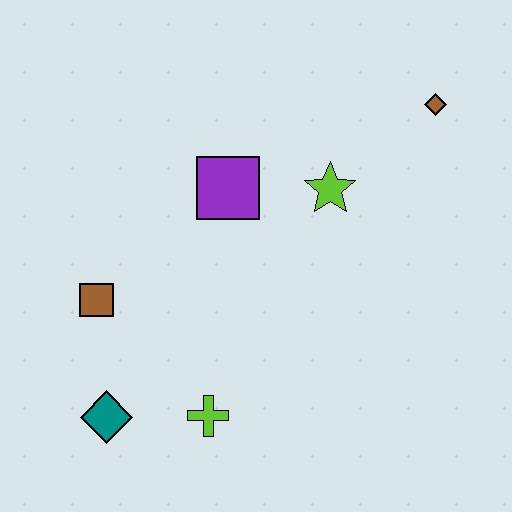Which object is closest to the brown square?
The teal diamond is closest to the brown square.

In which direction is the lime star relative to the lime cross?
The lime star is above the lime cross.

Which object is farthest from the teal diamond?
The brown diamond is farthest from the teal diamond.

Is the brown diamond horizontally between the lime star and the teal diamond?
No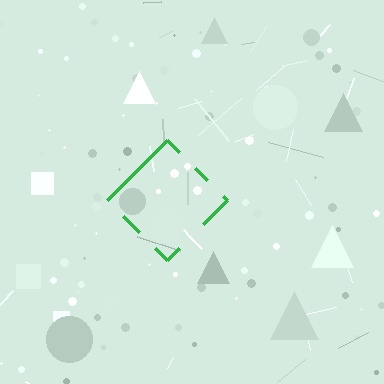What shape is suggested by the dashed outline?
The dashed outline suggests a diamond.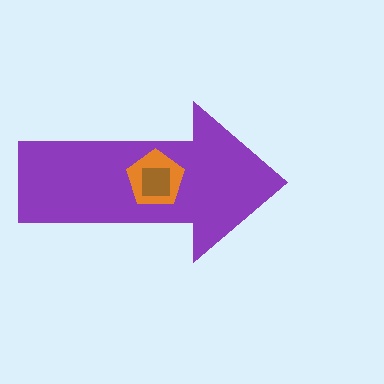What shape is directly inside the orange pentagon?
The brown square.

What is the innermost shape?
The brown square.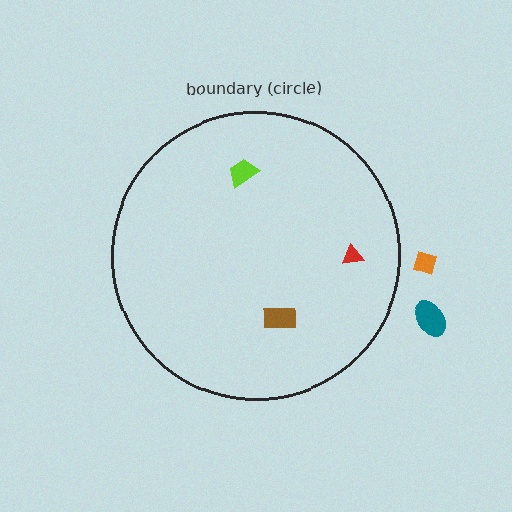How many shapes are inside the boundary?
3 inside, 2 outside.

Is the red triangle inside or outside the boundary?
Inside.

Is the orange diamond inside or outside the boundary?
Outside.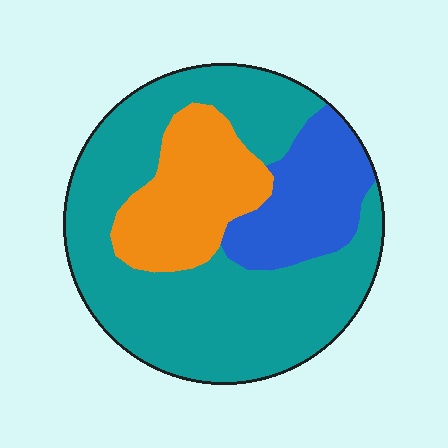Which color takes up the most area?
Teal, at roughly 60%.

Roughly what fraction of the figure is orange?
Orange takes up about one fifth (1/5) of the figure.